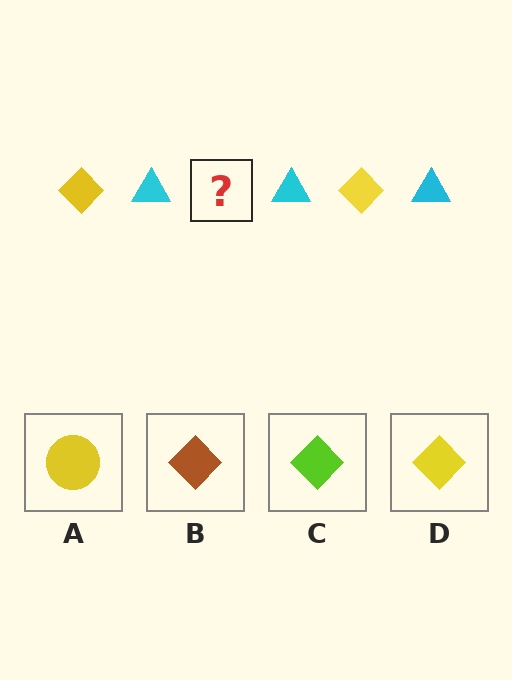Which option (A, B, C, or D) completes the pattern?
D.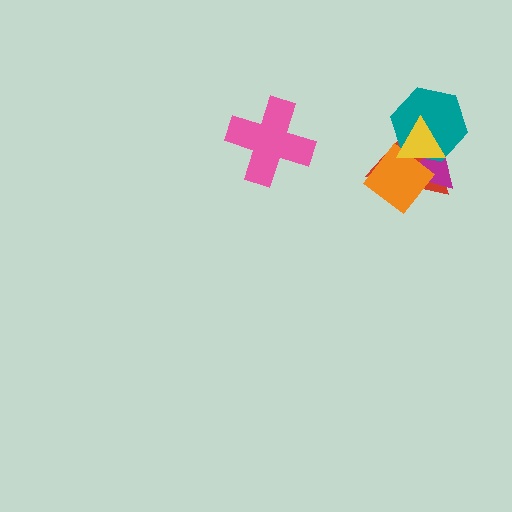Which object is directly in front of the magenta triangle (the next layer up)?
The teal hexagon is directly in front of the magenta triangle.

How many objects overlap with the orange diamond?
3 objects overlap with the orange diamond.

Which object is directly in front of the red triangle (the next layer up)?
The magenta triangle is directly in front of the red triangle.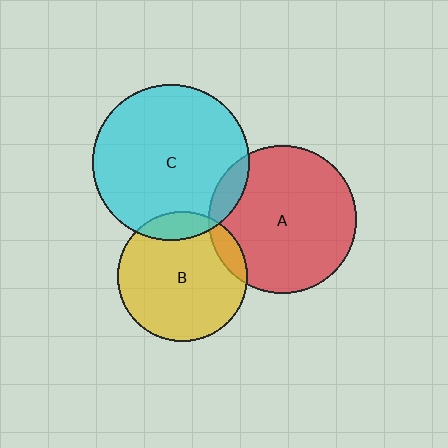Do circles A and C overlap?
Yes.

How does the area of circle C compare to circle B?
Approximately 1.5 times.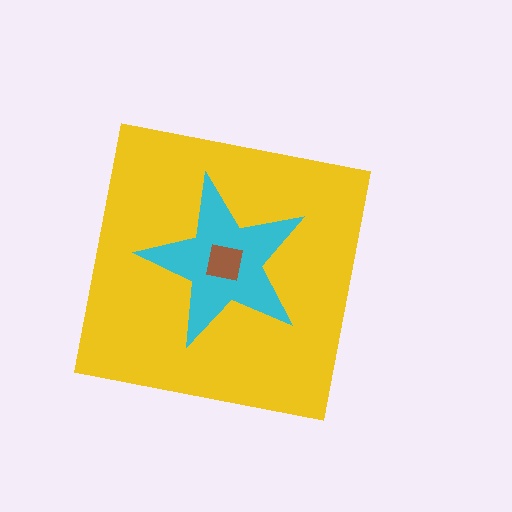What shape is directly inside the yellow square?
The cyan star.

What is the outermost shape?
The yellow square.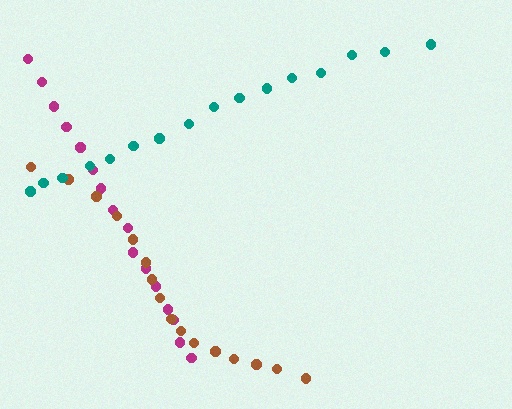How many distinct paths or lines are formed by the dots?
There are 3 distinct paths.